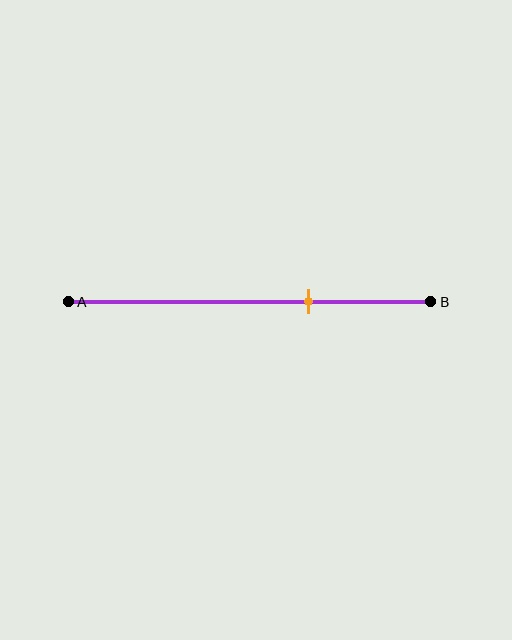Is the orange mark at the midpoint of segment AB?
No, the mark is at about 65% from A, not at the 50% midpoint.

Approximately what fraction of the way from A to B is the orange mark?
The orange mark is approximately 65% of the way from A to B.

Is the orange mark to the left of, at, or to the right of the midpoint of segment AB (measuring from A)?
The orange mark is to the right of the midpoint of segment AB.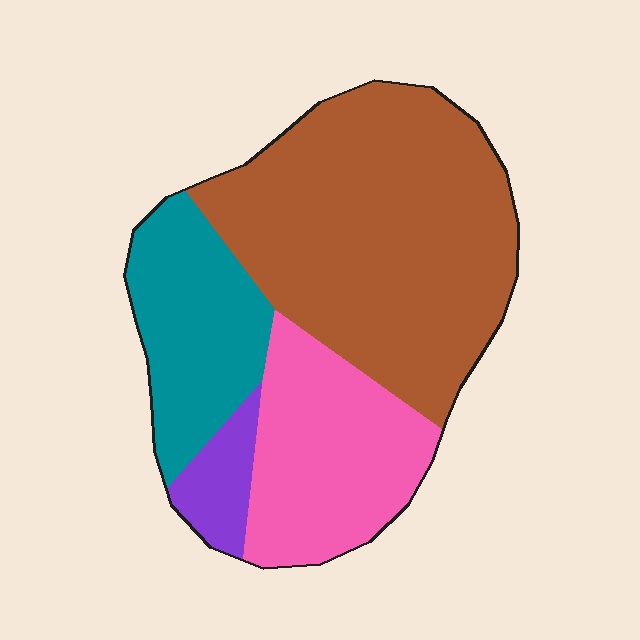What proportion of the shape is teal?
Teal covers roughly 20% of the shape.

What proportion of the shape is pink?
Pink covers roughly 25% of the shape.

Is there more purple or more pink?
Pink.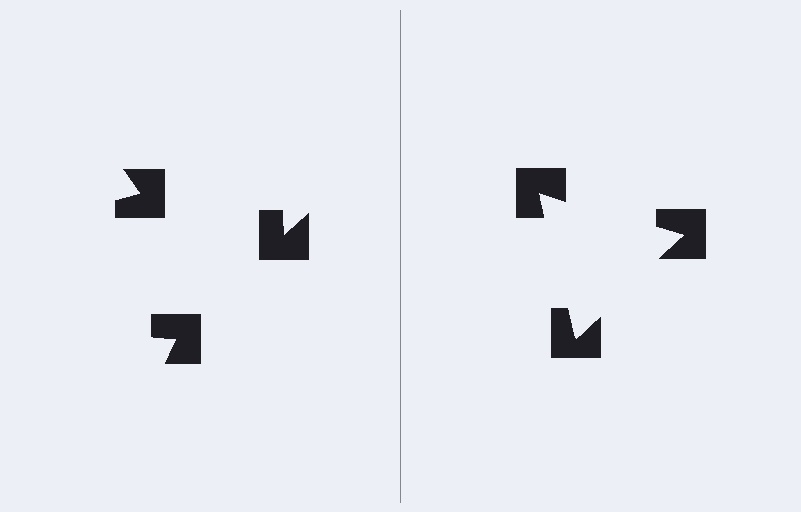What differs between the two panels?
The notched squares are positioned identically on both sides; only the wedge orientations differ. On the right they align to a triangle; on the left they are misaligned.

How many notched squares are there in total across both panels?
6 — 3 on each side.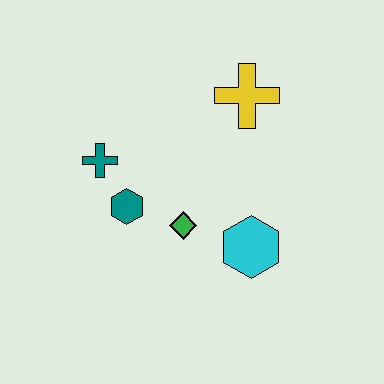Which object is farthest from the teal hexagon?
The yellow cross is farthest from the teal hexagon.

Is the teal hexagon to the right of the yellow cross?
No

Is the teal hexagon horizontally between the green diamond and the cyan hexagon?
No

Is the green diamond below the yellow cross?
Yes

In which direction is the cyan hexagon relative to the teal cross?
The cyan hexagon is to the right of the teal cross.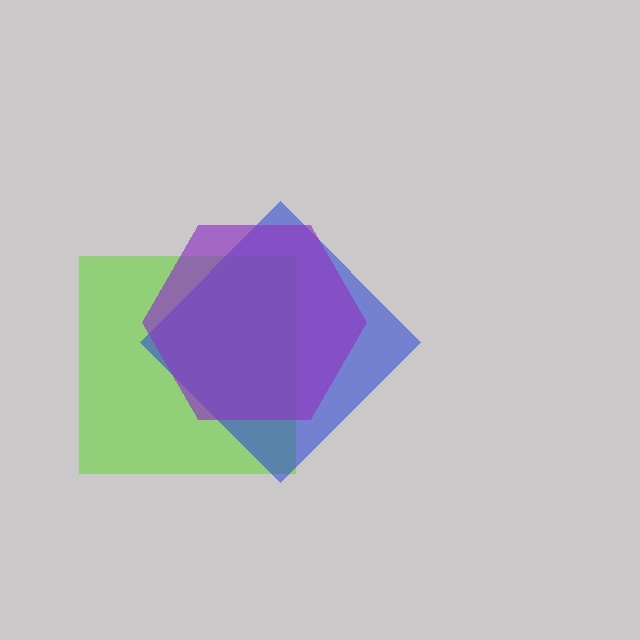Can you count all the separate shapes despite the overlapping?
Yes, there are 3 separate shapes.